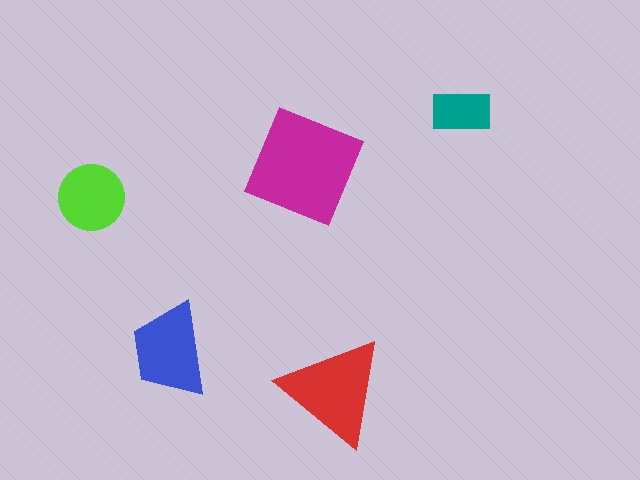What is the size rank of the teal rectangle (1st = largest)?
5th.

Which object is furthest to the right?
The teal rectangle is rightmost.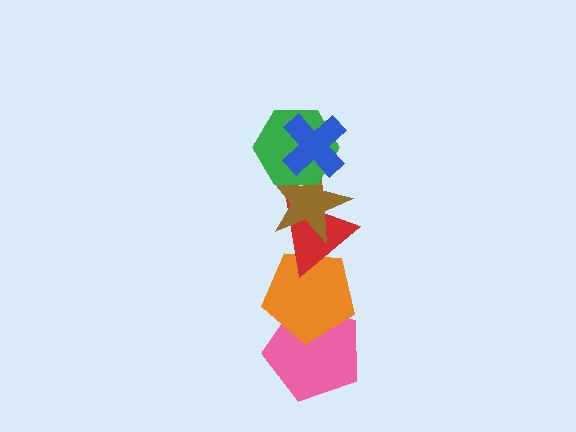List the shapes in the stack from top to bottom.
From top to bottom: the blue cross, the green hexagon, the brown star, the red triangle, the orange pentagon, the pink pentagon.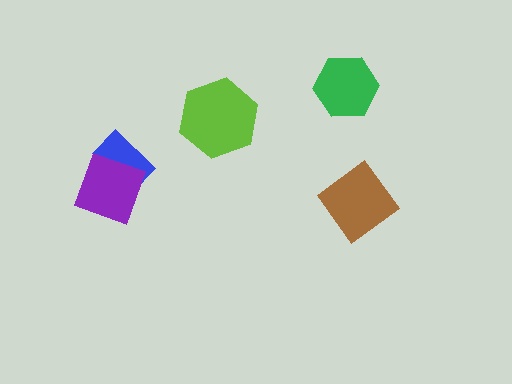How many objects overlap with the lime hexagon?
0 objects overlap with the lime hexagon.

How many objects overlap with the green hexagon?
0 objects overlap with the green hexagon.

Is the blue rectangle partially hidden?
Yes, it is partially covered by another shape.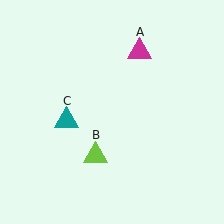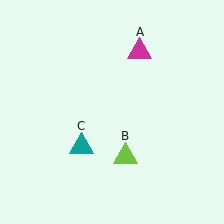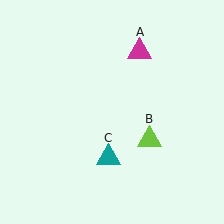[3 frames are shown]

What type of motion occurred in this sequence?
The lime triangle (object B), teal triangle (object C) rotated counterclockwise around the center of the scene.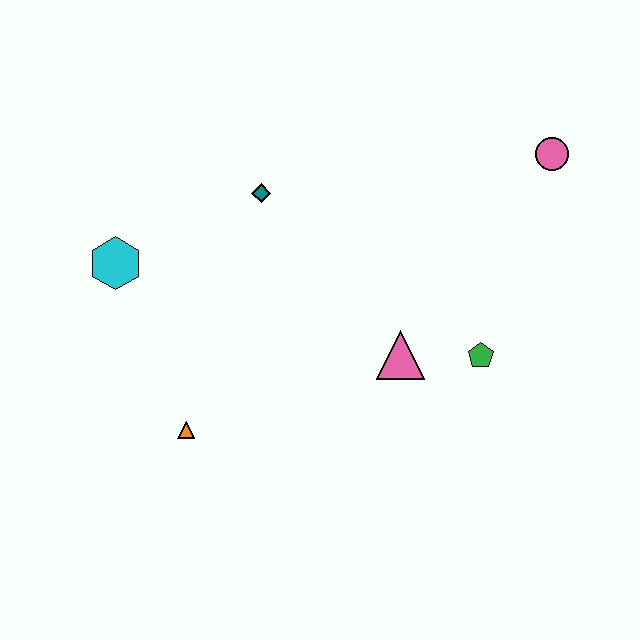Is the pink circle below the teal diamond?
No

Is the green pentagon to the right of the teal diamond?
Yes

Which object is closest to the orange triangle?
The cyan hexagon is closest to the orange triangle.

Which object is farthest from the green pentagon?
The cyan hexagon is farthest from the green pentagon.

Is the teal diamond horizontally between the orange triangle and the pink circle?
Yes